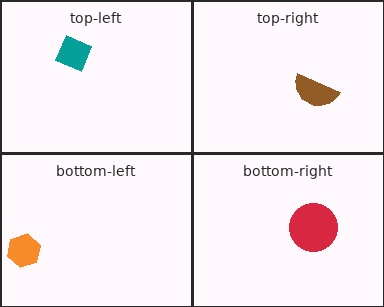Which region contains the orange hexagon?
The bottom-left region.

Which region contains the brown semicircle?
The top-right region.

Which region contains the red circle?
The bottom-right region.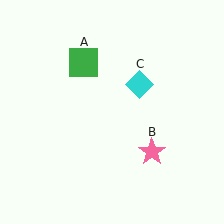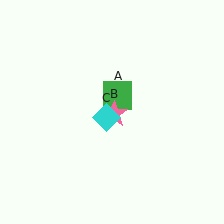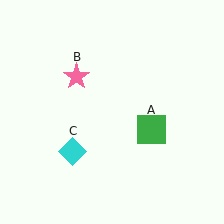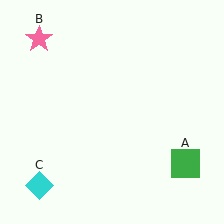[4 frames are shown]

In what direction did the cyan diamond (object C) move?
The cyan diamond (object C) moved down and to the left.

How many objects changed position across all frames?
3 objects changed position: green square (object A), pink star (object B), cyan diamond (object C).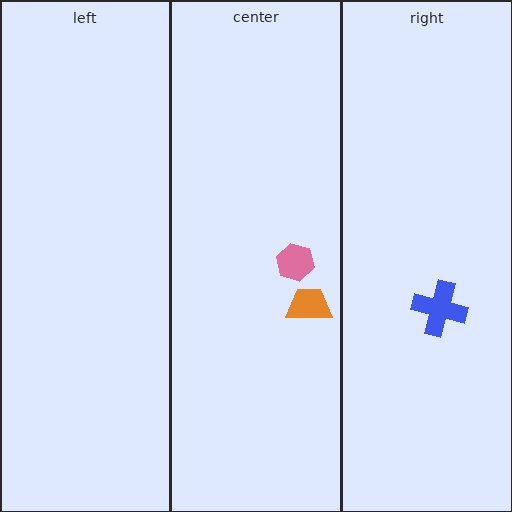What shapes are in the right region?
The blue cross.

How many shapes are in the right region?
1.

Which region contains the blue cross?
The right region.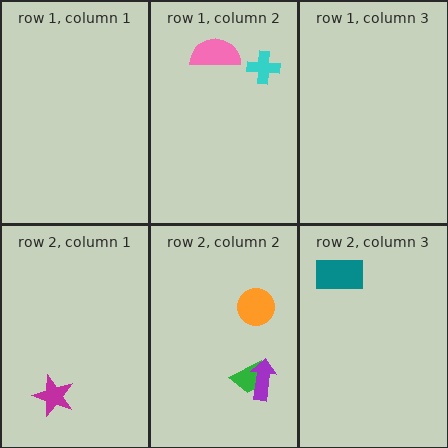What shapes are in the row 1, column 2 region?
The pink semicircle, the cyan cross.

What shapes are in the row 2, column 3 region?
The teal rectangle.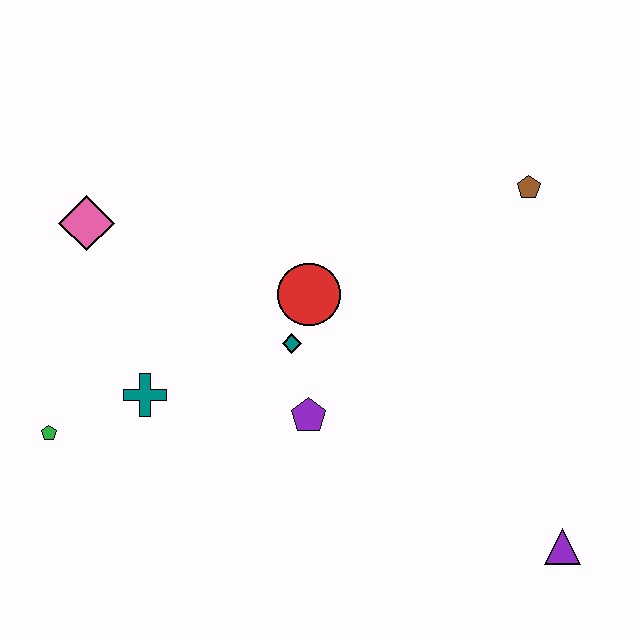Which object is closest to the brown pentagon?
The red circle is closest to the brown pentagon.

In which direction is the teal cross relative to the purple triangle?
The teal cross is to the left of the purple triangle.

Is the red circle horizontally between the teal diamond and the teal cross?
No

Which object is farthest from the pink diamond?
The purple triangle is farthest from the pink diamond.